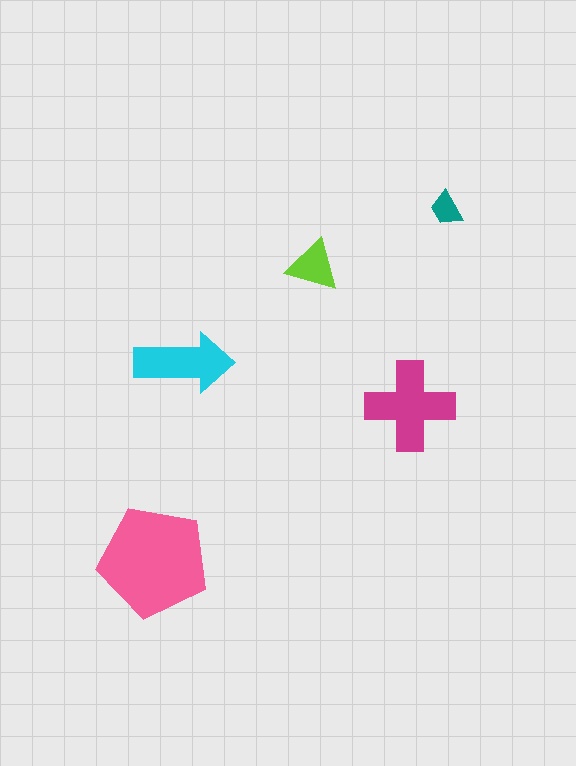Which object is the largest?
The pink pentagon.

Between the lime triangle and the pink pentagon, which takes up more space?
The pink pentagon.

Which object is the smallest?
The teal trapezoid.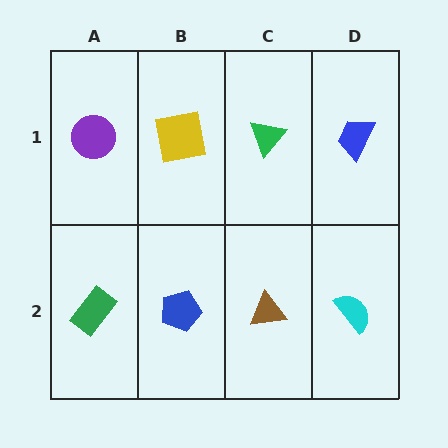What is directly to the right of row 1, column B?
A green triangle.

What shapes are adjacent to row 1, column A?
A green rectangle (row 2, column A), a yellow square (row 1, column B).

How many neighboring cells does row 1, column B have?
3.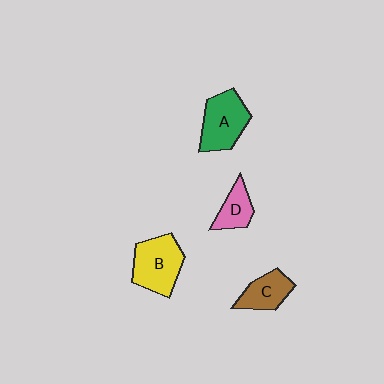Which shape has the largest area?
Shape B (yellow).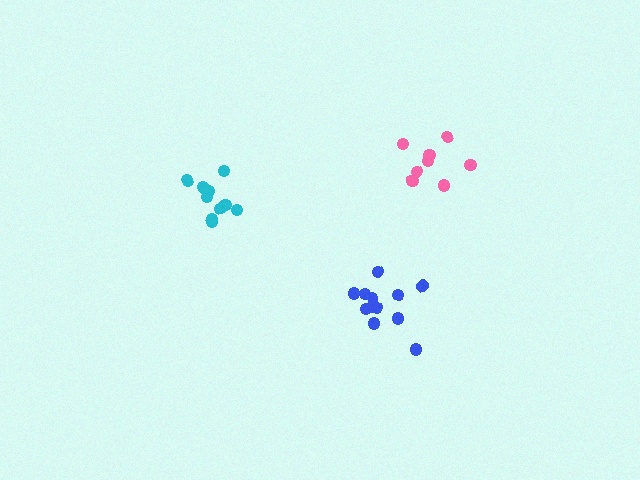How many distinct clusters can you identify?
There are 3 distinct clusters.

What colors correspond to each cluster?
The clusters are colored: cyan, pink, blue.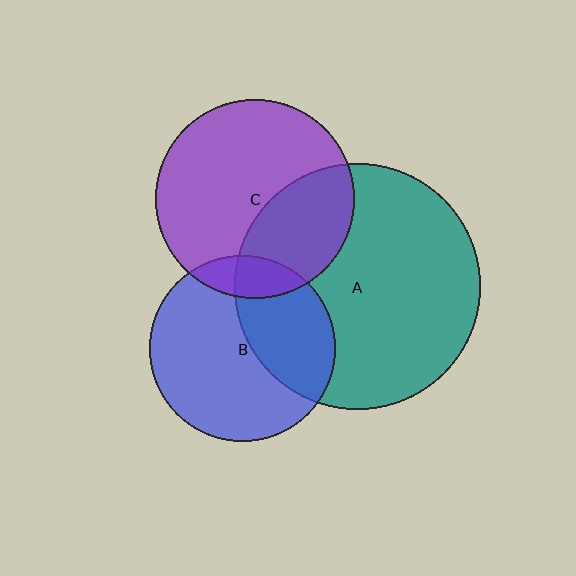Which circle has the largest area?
Circle A (teal).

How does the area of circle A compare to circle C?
Approximately 1.5 times.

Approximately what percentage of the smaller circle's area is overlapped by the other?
Approximately 35%.